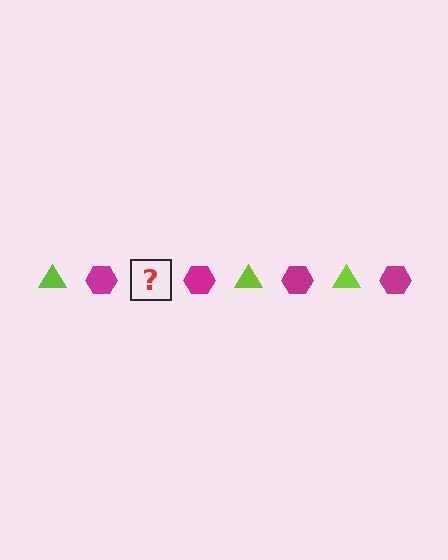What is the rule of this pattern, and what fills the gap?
The rule is that the pattern alternates between lime triangle and magenta hexagon. The gap should be filled with a lime triangle.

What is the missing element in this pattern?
The missing element is a lime triangle.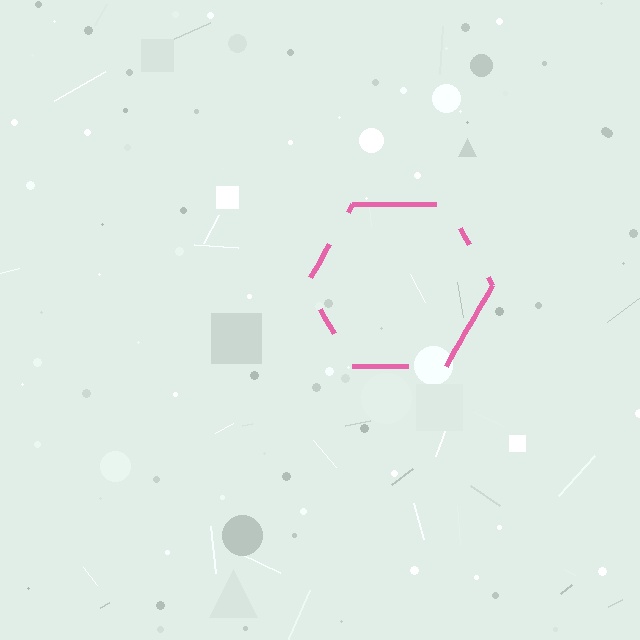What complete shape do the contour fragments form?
The contour fragments form a hexagon.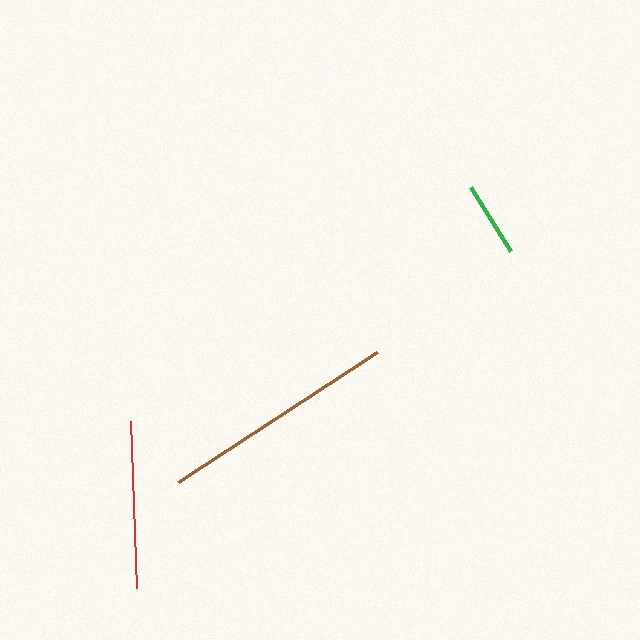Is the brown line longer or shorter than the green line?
The brown line is longer than the green line.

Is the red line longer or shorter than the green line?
The red line is longer than the green line.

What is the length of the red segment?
The red segment is approximately 167 pixels long.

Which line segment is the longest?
The brown line is the longest at approximately 238 pixels.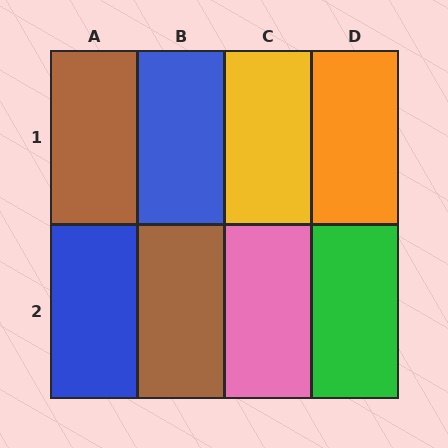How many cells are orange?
1 cell is orange.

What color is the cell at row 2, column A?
Blue.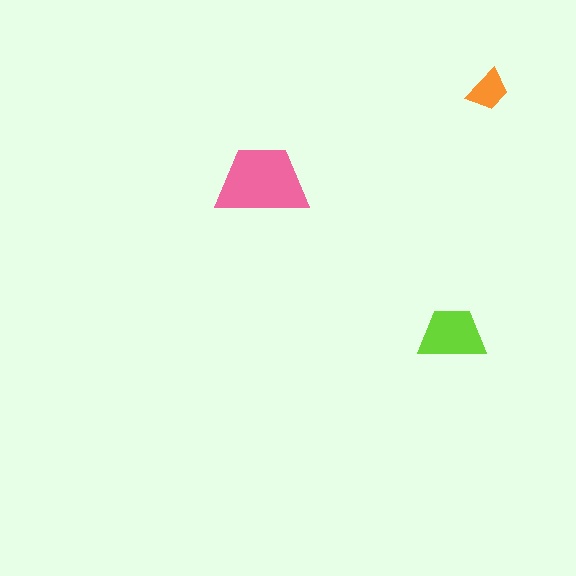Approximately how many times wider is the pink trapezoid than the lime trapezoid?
About 1.5 times wider.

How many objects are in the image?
There are 3 objects in the image.